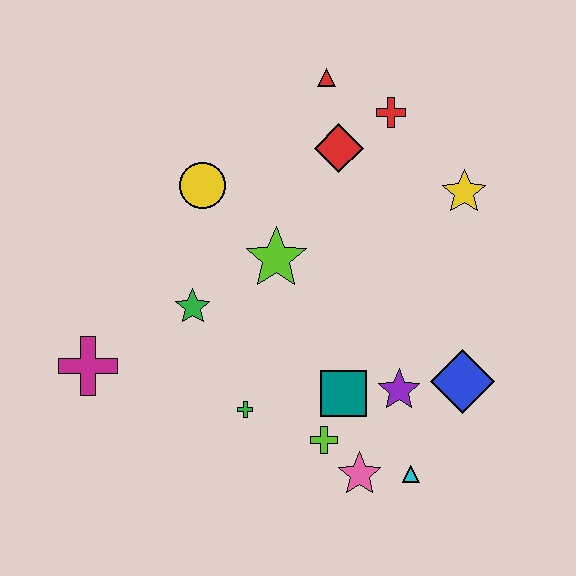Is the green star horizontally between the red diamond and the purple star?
No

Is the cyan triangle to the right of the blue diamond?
No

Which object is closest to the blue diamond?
The purple star is closest to the blue diamond.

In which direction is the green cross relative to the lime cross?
The green cross is to the left of the lime cross.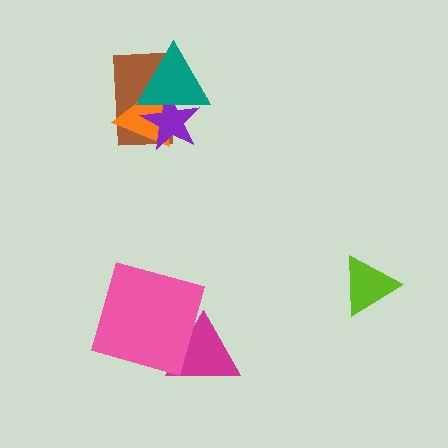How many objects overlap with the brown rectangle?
3 objects overlap with the brown rectangle.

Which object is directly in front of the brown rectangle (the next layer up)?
The orange triangle is directly in front of the brown rectangle.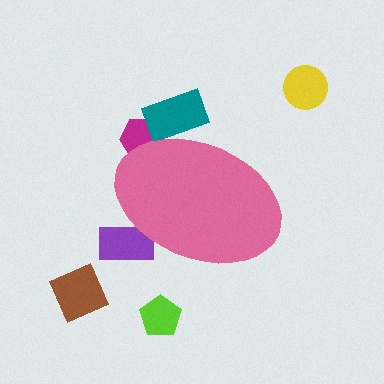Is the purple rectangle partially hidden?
Yes, the purple rectangle is partially hidden behind the pink ellipse.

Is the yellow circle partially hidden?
No, the yellow circle is fully visible.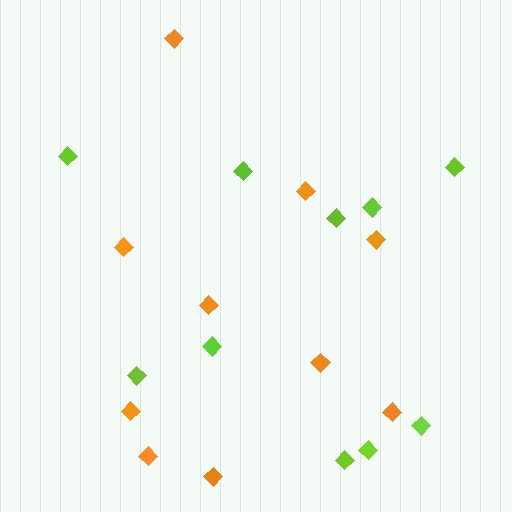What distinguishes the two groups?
There are 2 groups: one group of orange diamonds (10) and one group of lime diamonds (10).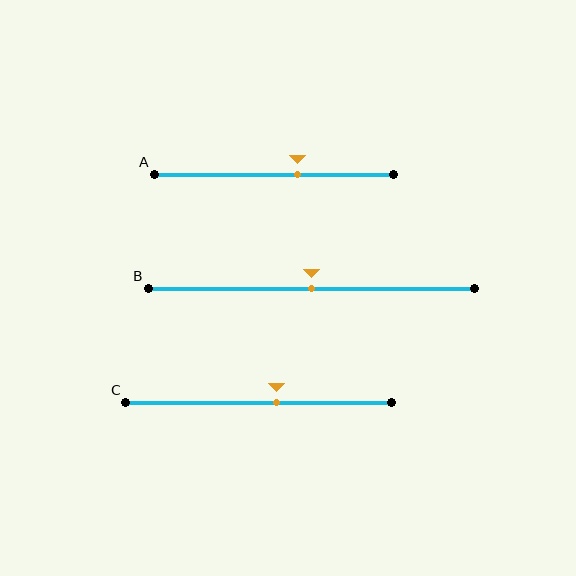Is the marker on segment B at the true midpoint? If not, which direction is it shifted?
Yes, the marker on segment B is at the true midpoint.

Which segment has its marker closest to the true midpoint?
Segment B has its marker closest to the true midpoint.